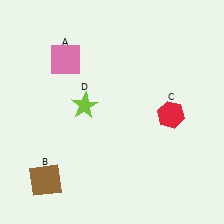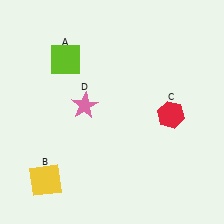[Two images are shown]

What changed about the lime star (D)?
In Image 1, D is lime. In Image 2, it changed to pink.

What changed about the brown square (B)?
In Image 1, B is brown. In Image 2, it changed to yellow.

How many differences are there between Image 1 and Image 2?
There are 3 differences between the two images.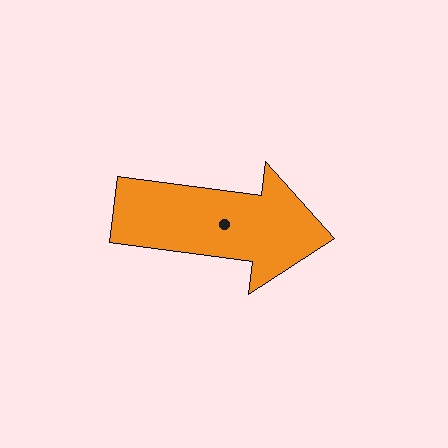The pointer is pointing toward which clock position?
Roughly 3 o'clock.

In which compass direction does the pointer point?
East.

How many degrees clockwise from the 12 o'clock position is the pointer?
Approximately 97 degrees.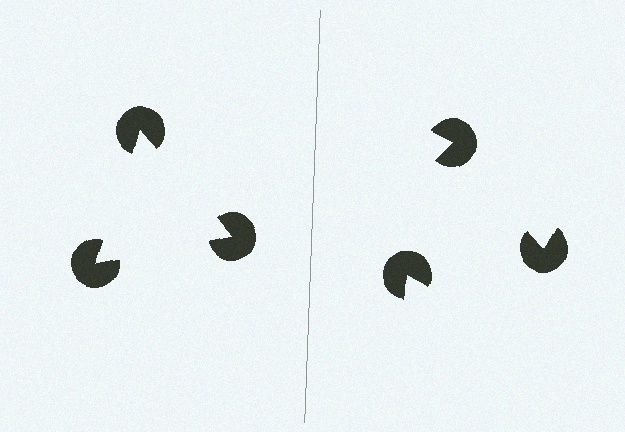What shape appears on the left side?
An illusory triangle.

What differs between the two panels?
The pac-man discs are positioned identically on both sides; only the wedge orientations differ. On the left they align to a triangle; on the right they are misaligned.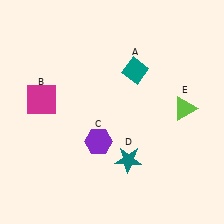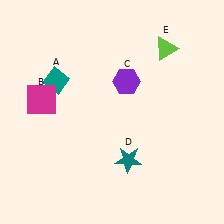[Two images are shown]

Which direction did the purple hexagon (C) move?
The purple hexagon (C) moved up.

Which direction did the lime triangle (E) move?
The lime triangle (E) moved up.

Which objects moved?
The objects that moved are: the teal diamond (A), the purple hexagon (C), the lime triangle (E).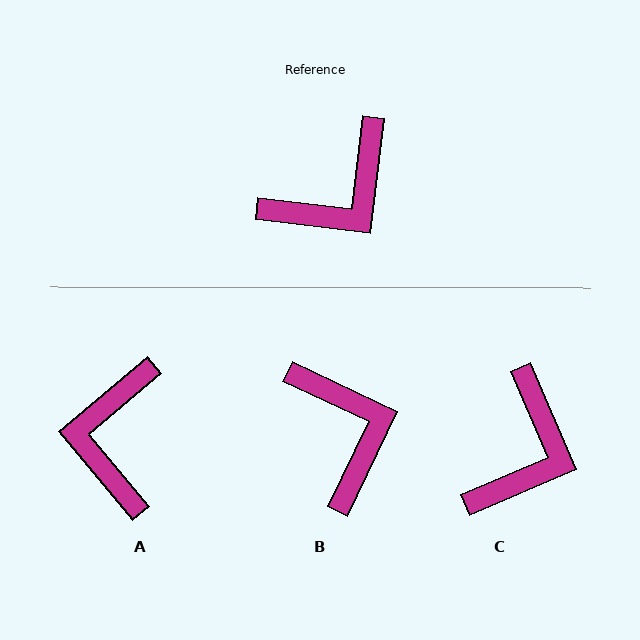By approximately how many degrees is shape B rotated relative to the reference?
Approximately 71 degrees counter-clockwise.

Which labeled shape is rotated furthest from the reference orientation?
A, about 133 degrees away.